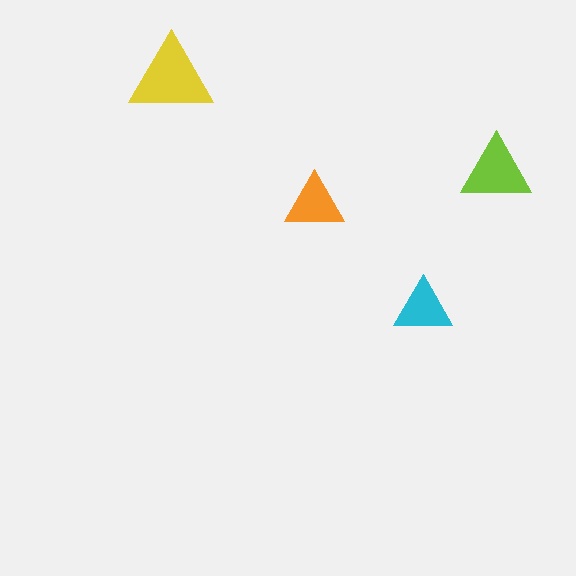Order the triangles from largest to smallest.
the yellow one, the lime one, the orange one, the cyan one.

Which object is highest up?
The yellow triangle is topmost.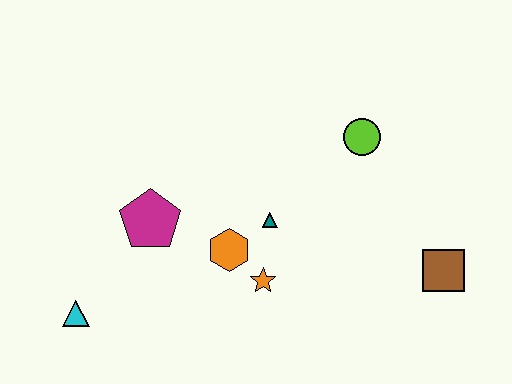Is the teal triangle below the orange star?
No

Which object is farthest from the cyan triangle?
The brown square is farthest from the cyan triangle.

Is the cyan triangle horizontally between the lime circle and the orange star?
No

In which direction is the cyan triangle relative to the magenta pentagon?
The cyan triangle is below the magenta pentagon.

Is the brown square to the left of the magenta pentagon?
No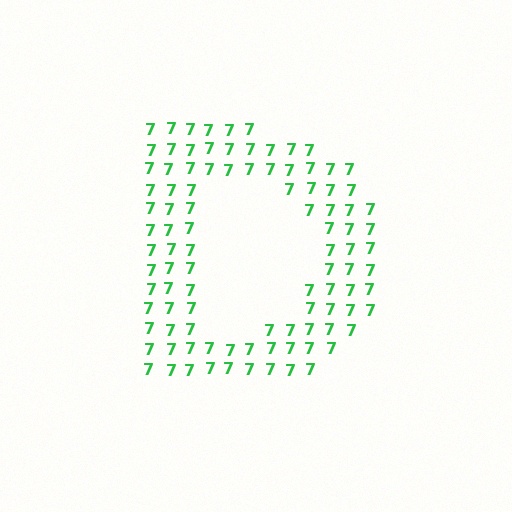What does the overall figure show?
The overall figure shows the letter D.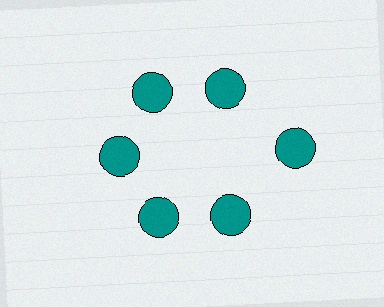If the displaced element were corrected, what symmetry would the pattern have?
It would have 6-fold rotational symmetry — the pattern would map onto itself every 60 degrees.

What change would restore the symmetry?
The symmetry would be restored by moving it inward, back onto the ring so that all 6 circles sit at equal angles and equal distance from the center.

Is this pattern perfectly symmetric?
No. The 6 teal circles are arranged in a ring, but one element near the 3 o'clock position is pushed outward from the center, breaking the 6-fold rotational symmetry.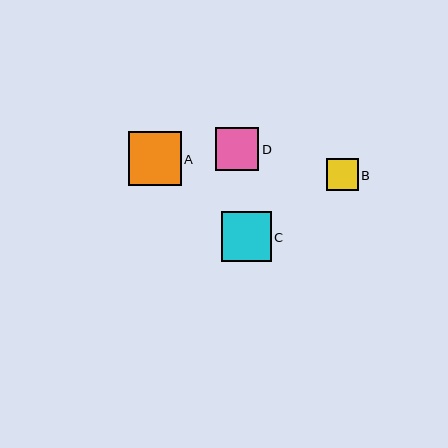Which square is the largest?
Square A is the largest with a size of approximately 53 pixels.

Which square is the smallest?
Square B is the smallest with a size of approximately 32 pixels.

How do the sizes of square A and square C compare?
Square A and square C are approximately the same size.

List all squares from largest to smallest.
From largest to smallest: A, C, D, B.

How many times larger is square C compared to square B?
Square C is approximately 1.6 times the size of square B.